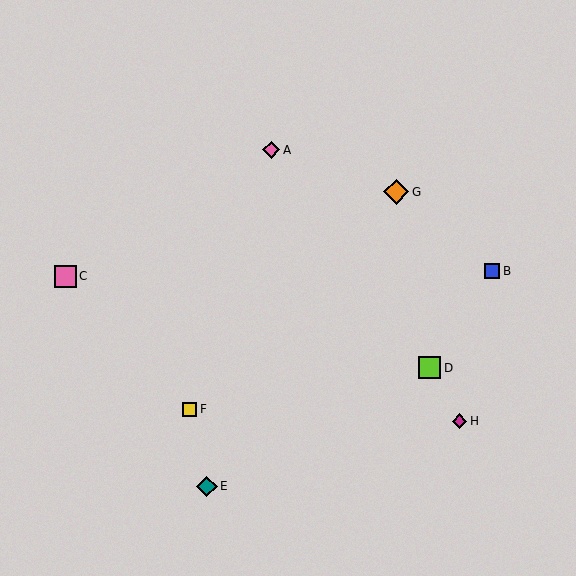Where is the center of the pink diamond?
The center of the pink diamond is at (271, 150).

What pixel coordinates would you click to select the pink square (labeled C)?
Click at (65, 276) to select the pink square C.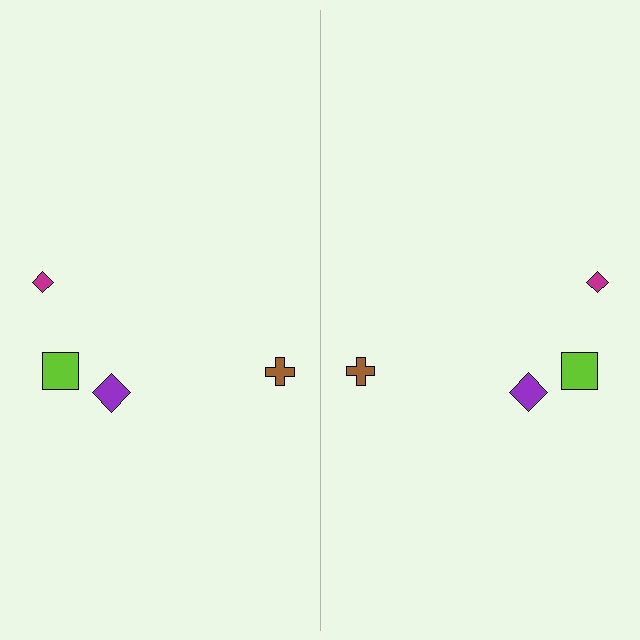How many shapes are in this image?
There are 8 shapes in this image.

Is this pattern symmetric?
Yes, this pattern has bilateral (reflection) symmetry.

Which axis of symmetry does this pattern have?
The pattern has a vertical axis of symmetry running through the center of the image.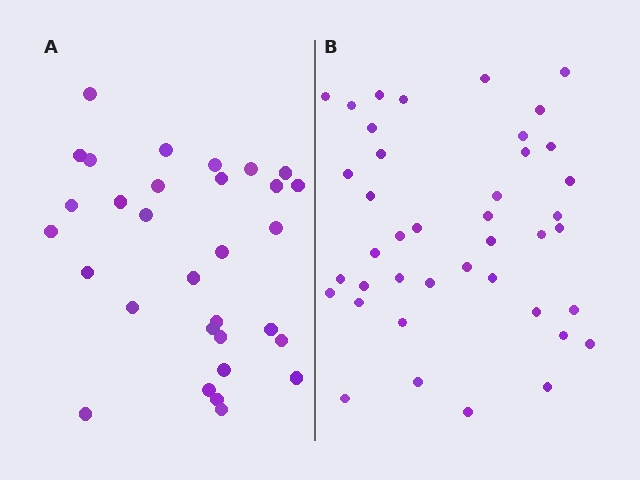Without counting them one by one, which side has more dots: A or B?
Region B (the right region) has more dots.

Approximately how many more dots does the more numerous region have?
Region B has roughly 10 or so more dots than region A.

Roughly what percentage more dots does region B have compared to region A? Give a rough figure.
About 30% more.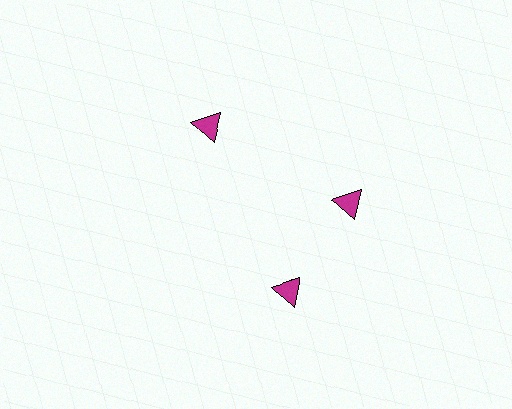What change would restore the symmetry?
The symmetry would be restored by rotating it back into even spacing with its neighbors so that all 3 triangles sit at equal angles and equal distance from the center.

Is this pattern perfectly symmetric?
No. The 3 magenta triangles are arranged in a ring, but one element near the 7 o'clock position is rotated out of alignment along the ring, breaking the 3-fold rotational symmetry.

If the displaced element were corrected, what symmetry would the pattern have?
It would have 3-fold rotational symmetry — the pattern would map onto itself every 120 degrees.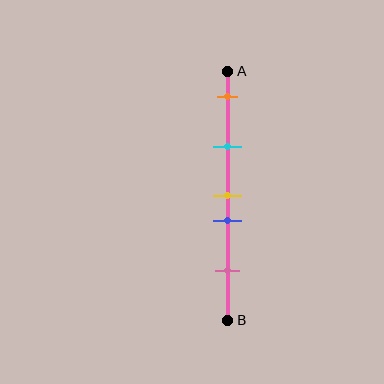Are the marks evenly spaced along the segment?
No, the marks are not evenly spaced.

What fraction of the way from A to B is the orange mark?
The orange mark is approximately 10% (0.1) of the way from A to B.